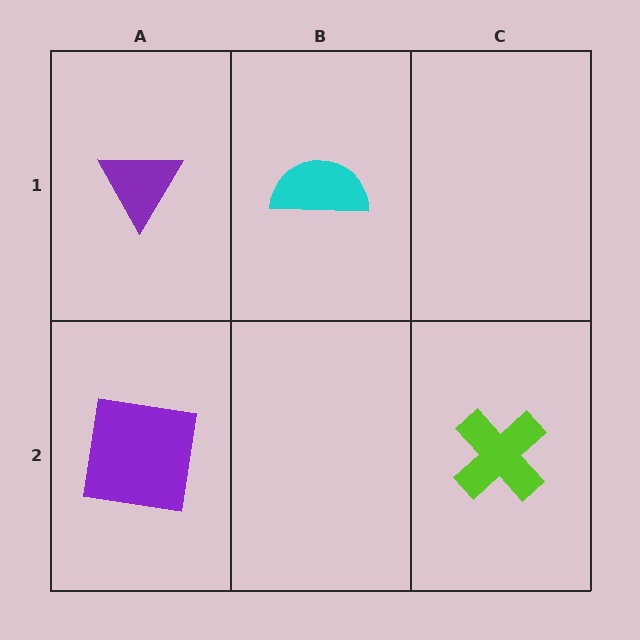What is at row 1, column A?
A purple triangle.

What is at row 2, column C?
A lime cross.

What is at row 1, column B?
A cyan semicircle.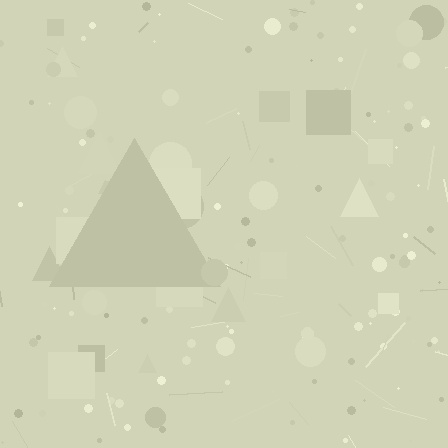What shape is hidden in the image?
A triangle is hidden in the image.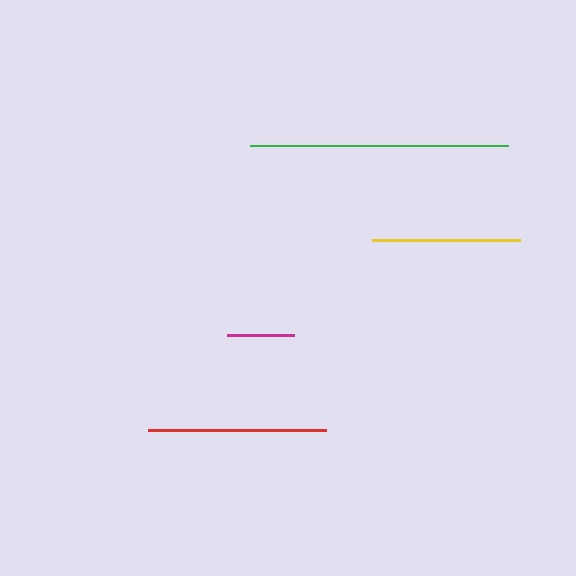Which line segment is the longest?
The green line is the longest at approximately 258 pixels.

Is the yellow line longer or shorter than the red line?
The red line is longer than the yellow line.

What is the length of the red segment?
The red segment is approximately 177 pixels long.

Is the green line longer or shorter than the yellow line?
The green line is longer than the yellow line.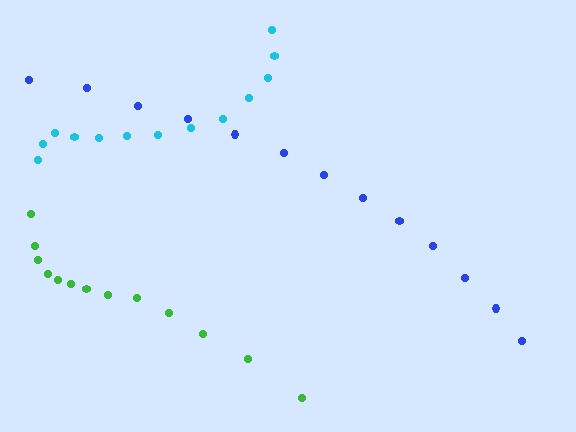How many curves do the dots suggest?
There are 3 distinct paths.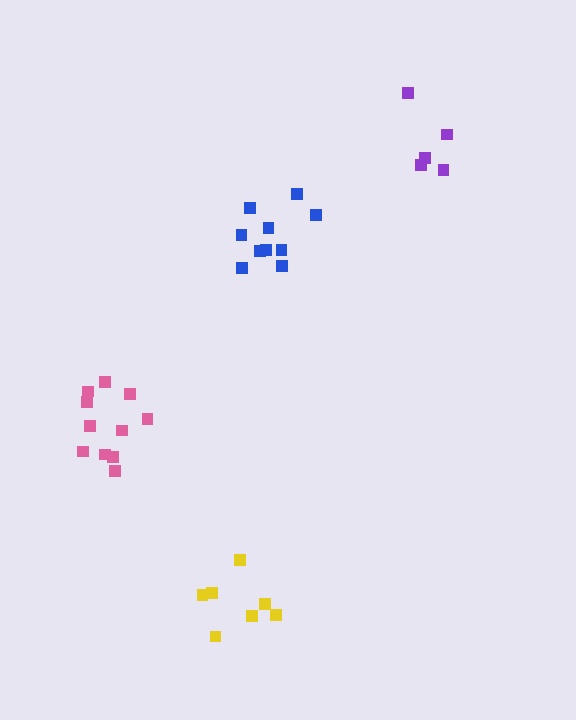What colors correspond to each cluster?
The clusters are colored: purple, blue, yellow, pink.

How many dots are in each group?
Group 1: 5 dots, Group 2: 10 dots, Group 3: 7 dots, Group 4: 11 dots (33 total).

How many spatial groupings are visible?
There are 4 spatial groupings.